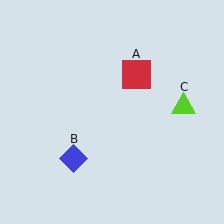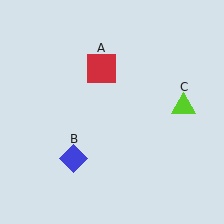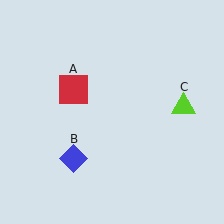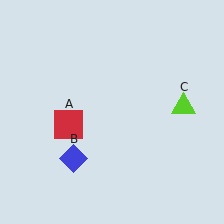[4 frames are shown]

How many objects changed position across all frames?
1 object changed position: red square (object A).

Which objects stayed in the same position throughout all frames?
Blue diamond (object B) and lime triangle (object C) remained stationary.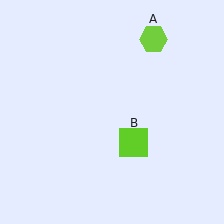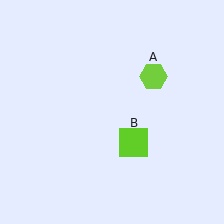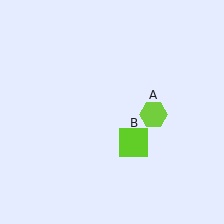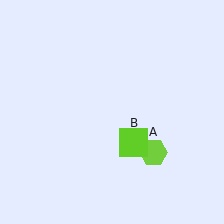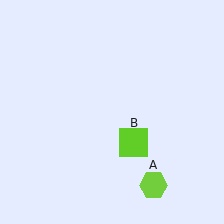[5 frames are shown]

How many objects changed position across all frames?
1 object changed position: lime hexagon (object A).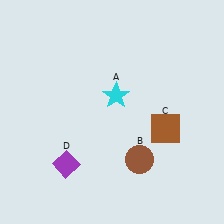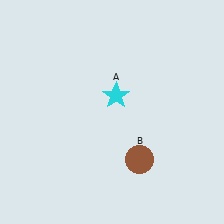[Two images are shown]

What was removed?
The brown square (C), the purple diamond (D) were removed in Image 2.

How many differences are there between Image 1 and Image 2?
There are 2 differences between the two images.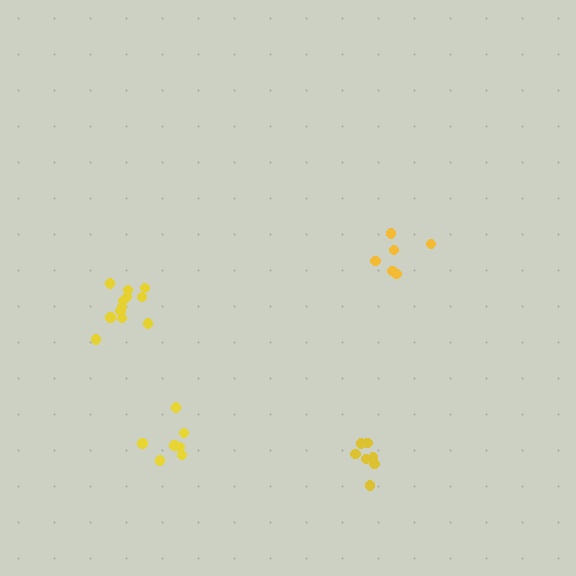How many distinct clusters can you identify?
There are 4 distinct clusters.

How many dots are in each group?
Group 1: 6 dots, Group 2: 12 dots, Group 3: 7 dots, Group 4: 7 dots (32 total).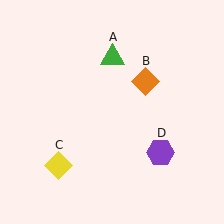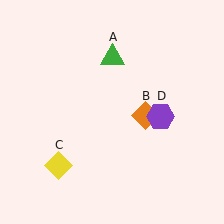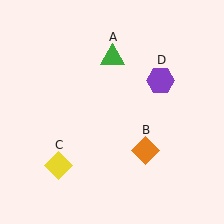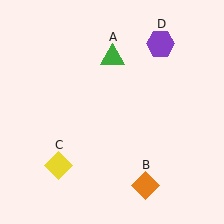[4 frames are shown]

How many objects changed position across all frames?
2 objects changed position: orange diamond (object B), purple hexagon (object D).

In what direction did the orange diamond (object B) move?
The orange diamond (object B) moved down.